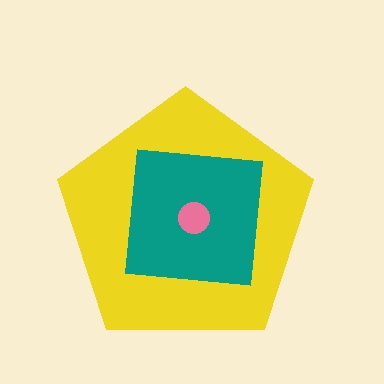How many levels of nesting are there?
3.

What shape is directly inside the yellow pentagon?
The teal square.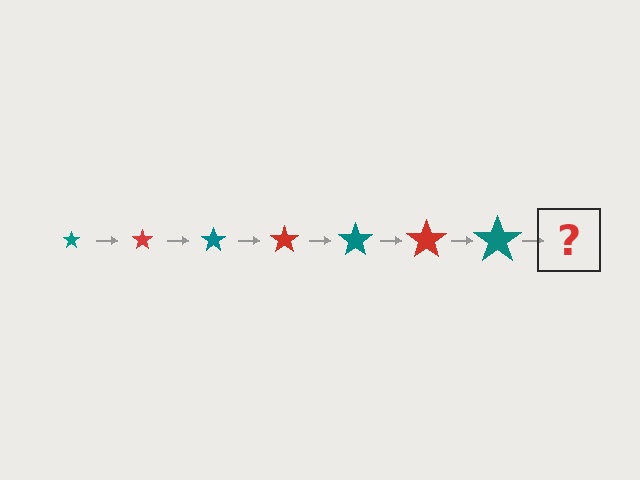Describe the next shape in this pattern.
It should be a red star, larger than the previous one.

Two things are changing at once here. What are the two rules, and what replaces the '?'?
The two rules are that the star grows larger each step and the color cycles through teal and red. The '?' should be a red star, larger than the previous one.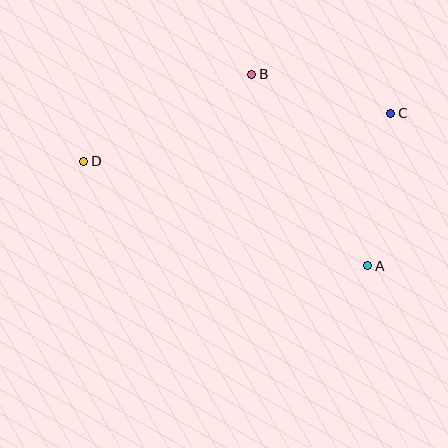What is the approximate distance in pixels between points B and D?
The distance between B and D is approximately 189 pixels.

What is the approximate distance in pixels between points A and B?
The distance between A and B is approximately 224 pixels.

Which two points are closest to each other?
Points B and C are closest to each other.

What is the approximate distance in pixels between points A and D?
The distance between A and D is approximately 302 pixels.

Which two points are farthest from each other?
Points C and D are farthest from each other.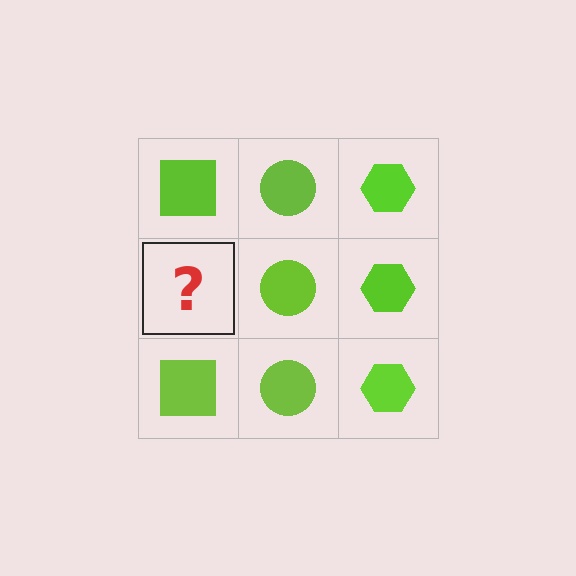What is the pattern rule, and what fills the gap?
The rule is that each column has a consistent shape. The gap should be filled with a lime square.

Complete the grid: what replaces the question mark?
The question mark should be replaced with a lime square.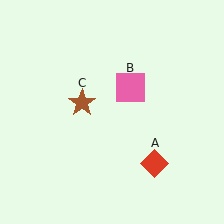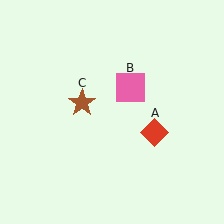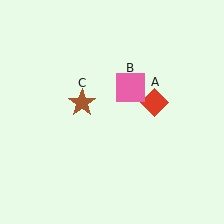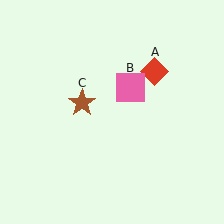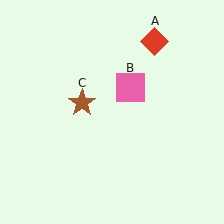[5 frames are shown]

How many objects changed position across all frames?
1 object changed position: red diamond (object A).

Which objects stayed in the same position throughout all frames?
Pink square (object B) and brown star (object C) remained stationary.